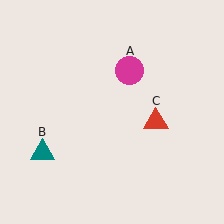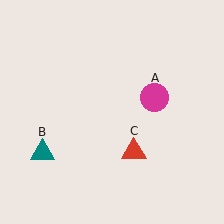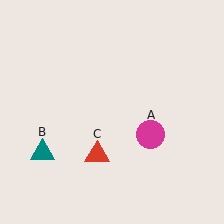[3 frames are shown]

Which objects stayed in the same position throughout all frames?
Teal triangle (object B) remained stationary.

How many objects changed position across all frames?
2 objects changed position: magenta circle (object A), red triangle (object C).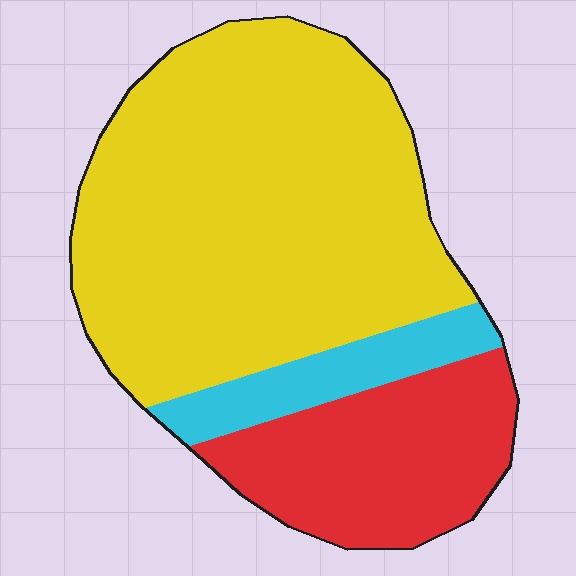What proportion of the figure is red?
Red covers around 25% of the figure.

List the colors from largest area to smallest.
From largest to smallest: yellow, red, cyan.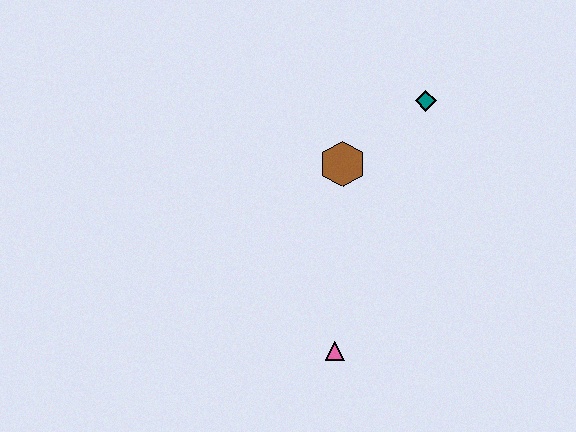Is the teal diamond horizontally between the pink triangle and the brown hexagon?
No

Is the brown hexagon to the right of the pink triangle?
Yes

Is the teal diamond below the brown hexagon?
No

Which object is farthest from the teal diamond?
The pink triangle is farthest from the teal diamond.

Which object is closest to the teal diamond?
The brown hexagon is closest to the teal diamond.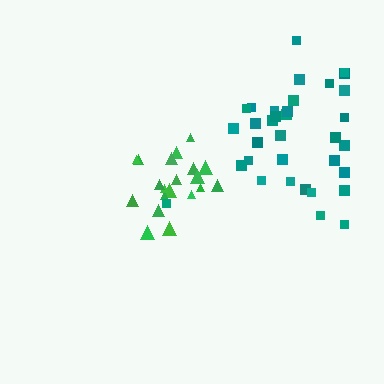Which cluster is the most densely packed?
Green.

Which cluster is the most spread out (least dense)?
Teal.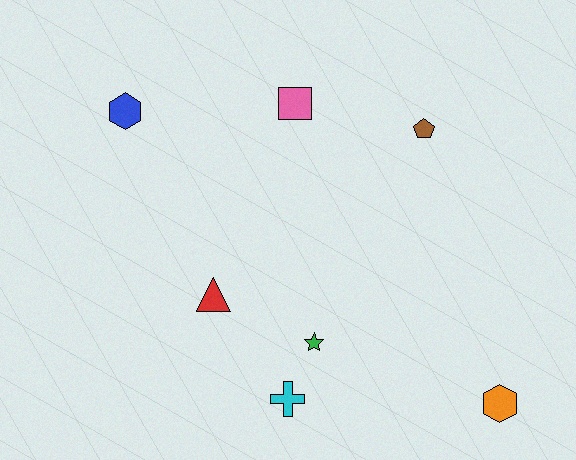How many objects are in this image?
There are 7 objects.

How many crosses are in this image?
There is 1 cross.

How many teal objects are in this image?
There are no teal objects.